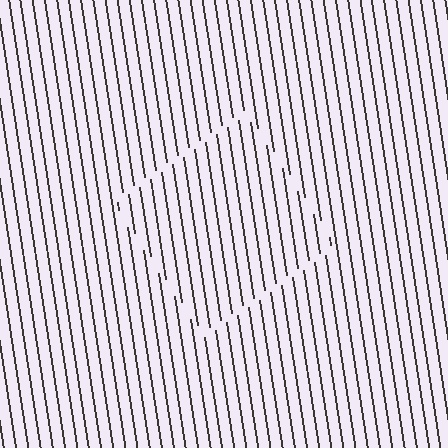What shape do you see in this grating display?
An illusory square. The interior of the shape contains the same grating, shifted by half a period — the contour is defined by the phase discontinuity where line-ends from the inner and outer gratings abut.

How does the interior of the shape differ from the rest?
The interior of the shape contains the same grating, shifted by half a period — the contour is defined by the phase discontinuity where line-ends from the inner and outer gratings abut.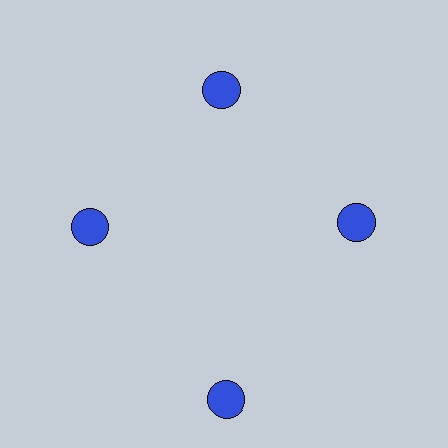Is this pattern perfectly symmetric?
No. The 4 blue circles are arranged in a ring, but one element near the 6 o'clock position is pushed outward from the center, breaking the 4-fold rotational symmetry.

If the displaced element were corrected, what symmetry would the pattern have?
It would have 4-fold rotational symmetry — the pattern would map onto itself every 90 degrees.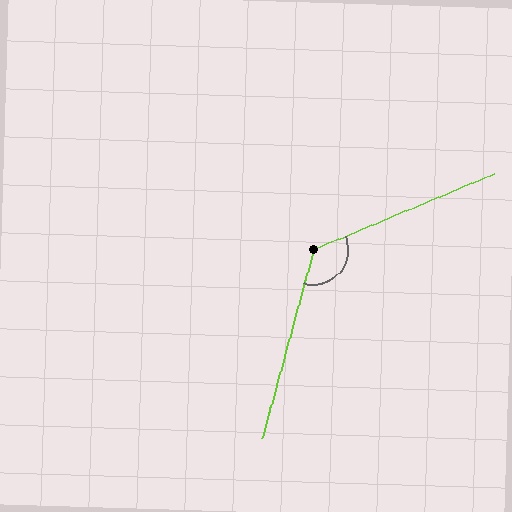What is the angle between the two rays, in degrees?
Approximately 128 degrees.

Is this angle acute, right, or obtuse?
It is obtuse.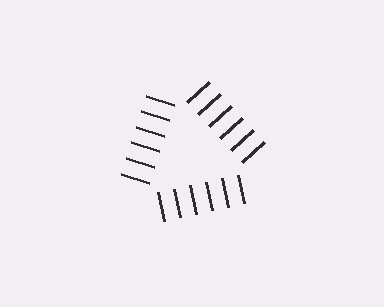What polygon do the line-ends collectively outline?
An illusory triangle — the line segments terminate on its edges but no continuous stroke is drawn.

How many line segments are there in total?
18 — 6 along each of the 3 edges.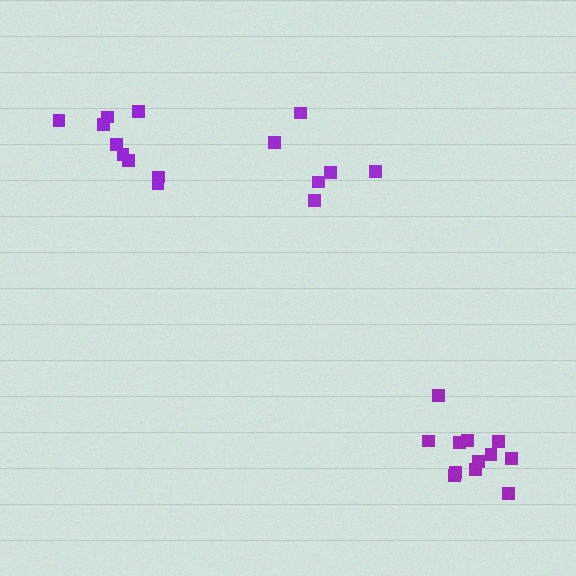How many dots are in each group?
Group 1: 6 dots, Group 2: 9 dots, Group 3: 12 dots (27 total).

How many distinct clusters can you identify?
There are 3 distinct clusters.